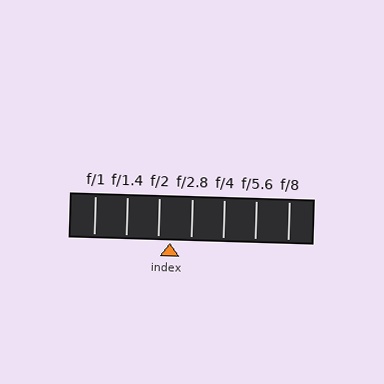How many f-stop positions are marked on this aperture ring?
There are 7 f-stop positions marked.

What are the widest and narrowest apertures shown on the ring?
The widest aperture shown is f/1 and the narrowest is f/8.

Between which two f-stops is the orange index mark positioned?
The index mark is between f/2 and f/2.8.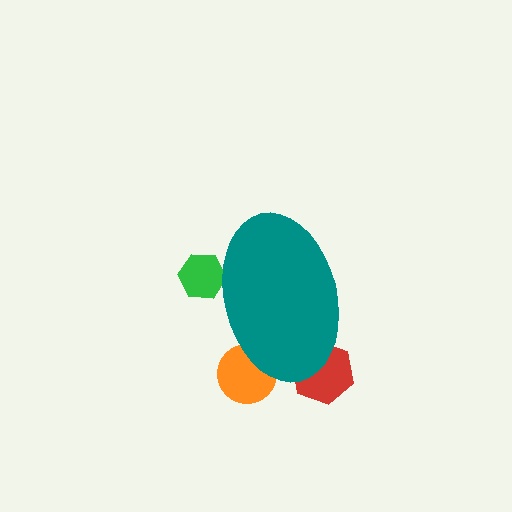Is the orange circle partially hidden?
Yes, the orange circle is partially hidden behind the teal ellipse.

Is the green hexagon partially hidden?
Yes, the green hexagon is partially hidden behind the teal ellipse.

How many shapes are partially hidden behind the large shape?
3 shapes are partially hidden.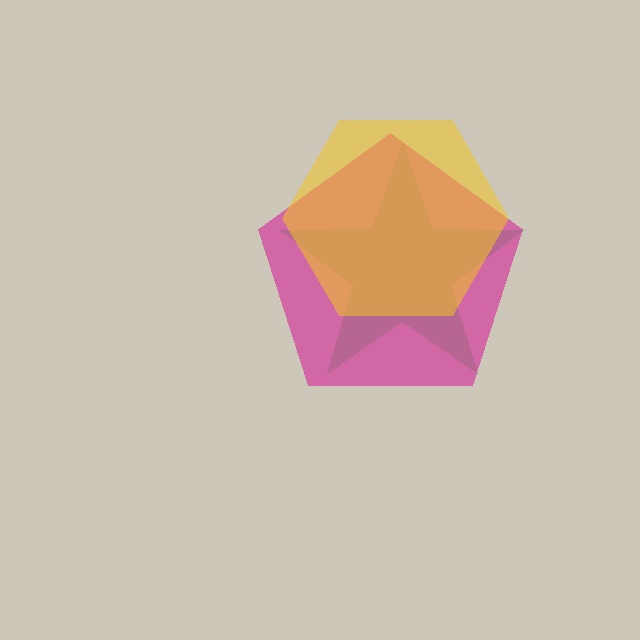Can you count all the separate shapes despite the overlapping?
Yes, there are 3 separate shapes.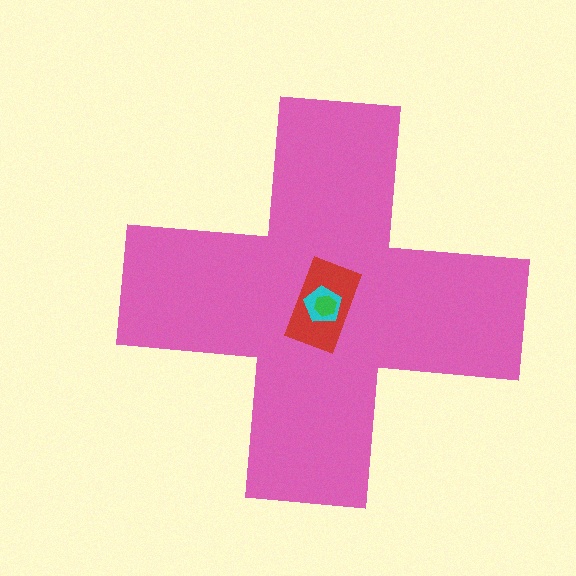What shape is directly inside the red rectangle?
The cyan pentagon.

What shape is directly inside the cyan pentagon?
The green hexagon.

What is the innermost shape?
The green hexagon.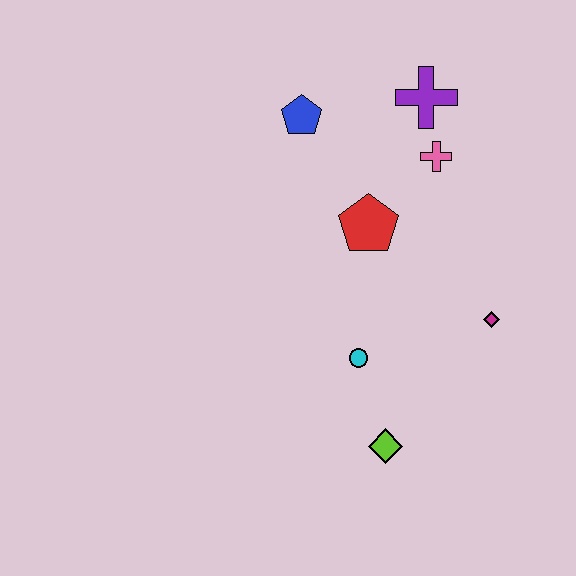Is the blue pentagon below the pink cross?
No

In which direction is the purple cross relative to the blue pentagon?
The purple cross is to the right of the blue pentagon.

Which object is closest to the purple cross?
The pink cross is closest to the purple cross.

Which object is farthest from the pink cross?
The lime diamond is farthest from the pink cross.